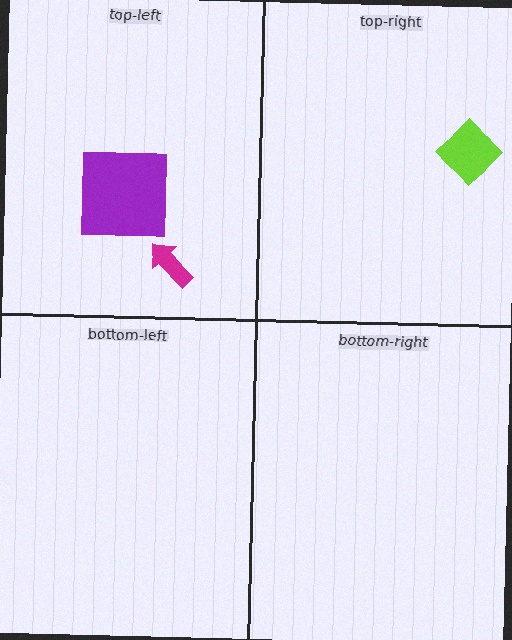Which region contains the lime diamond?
The top-right region.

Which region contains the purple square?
The top-left region.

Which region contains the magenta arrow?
The top-left region.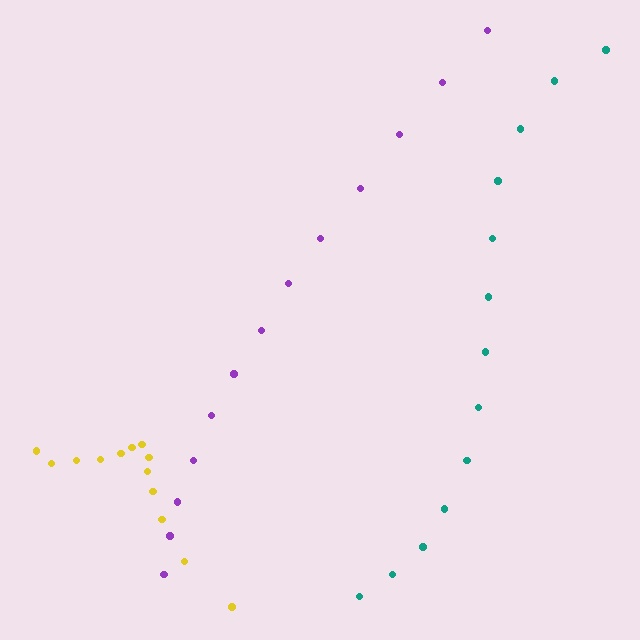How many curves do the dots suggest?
There are 3 distinct paths.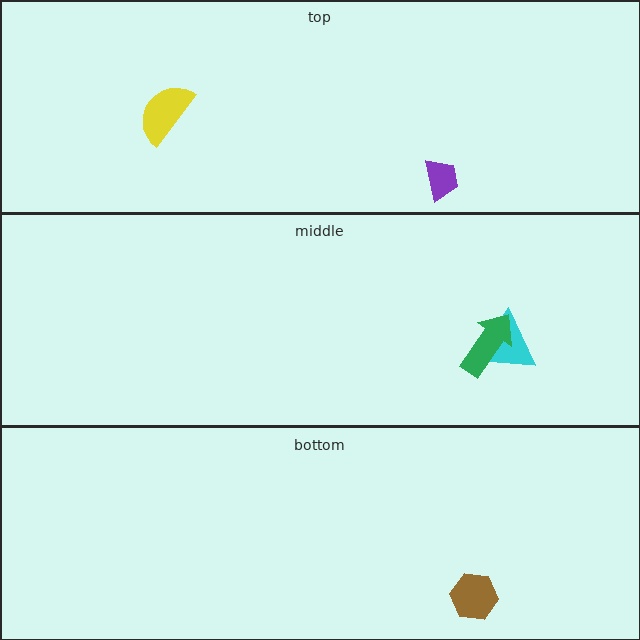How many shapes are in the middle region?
2.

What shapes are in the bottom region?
The brown hexagon.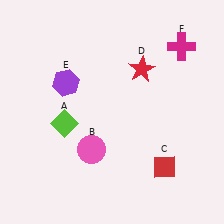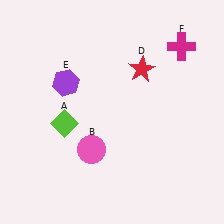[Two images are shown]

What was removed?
The red diamond (C) was removed in Image 2.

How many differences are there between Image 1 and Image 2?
There is 1 difference between the two images.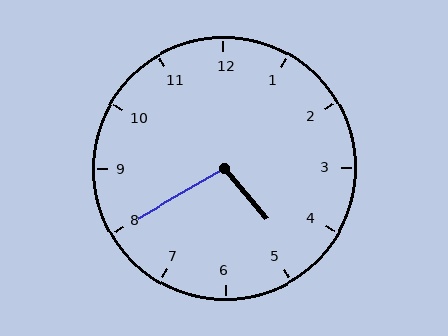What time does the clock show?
4:40.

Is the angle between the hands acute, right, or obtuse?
It is obtuse.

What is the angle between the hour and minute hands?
Approximately 100 degrees.